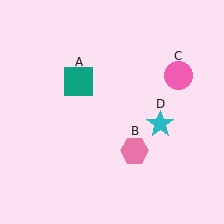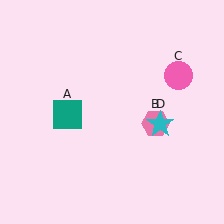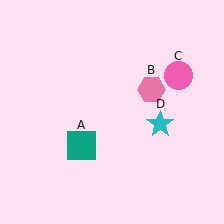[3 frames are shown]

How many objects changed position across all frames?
2 objects changed position: teal square (object A), pink hexagon (object B).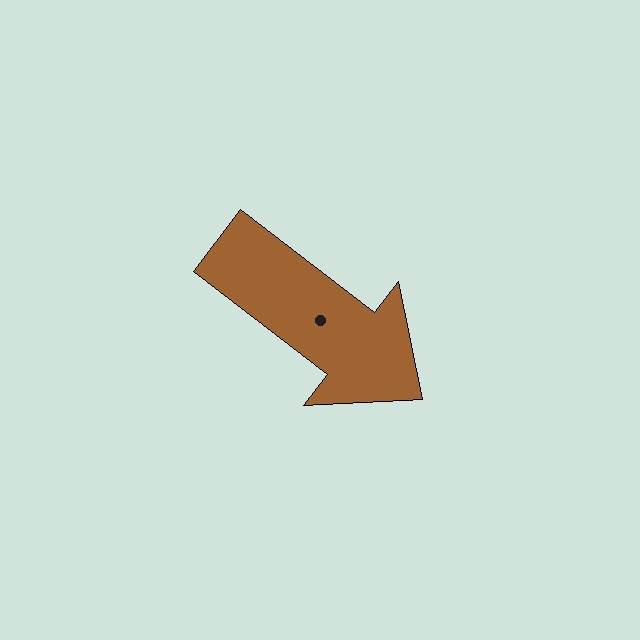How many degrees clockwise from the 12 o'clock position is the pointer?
Approximately 128 degrees.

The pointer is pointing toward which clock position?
Roughly 4 o'clock.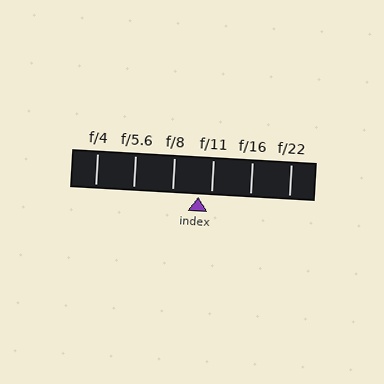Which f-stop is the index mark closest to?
The index mark is closest to f/11.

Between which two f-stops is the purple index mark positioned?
The index mark is between f/8 and f/11.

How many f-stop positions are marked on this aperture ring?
There are 6 f-stop positions marked.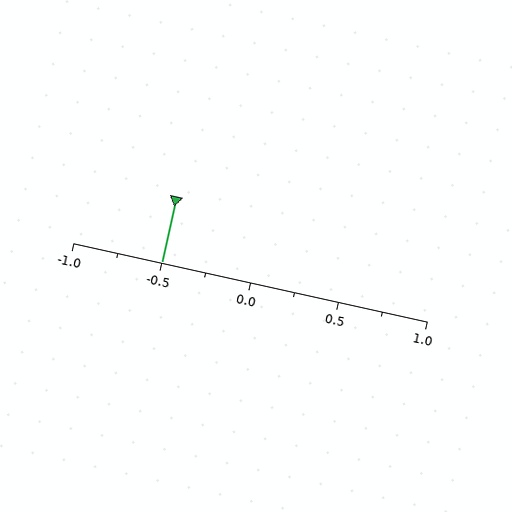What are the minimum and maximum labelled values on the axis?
The axis runs from -1.0 to 1.0.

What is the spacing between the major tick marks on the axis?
The major ticks are spaced 0.5 apart.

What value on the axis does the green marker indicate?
The marker indicates approximately -0.5.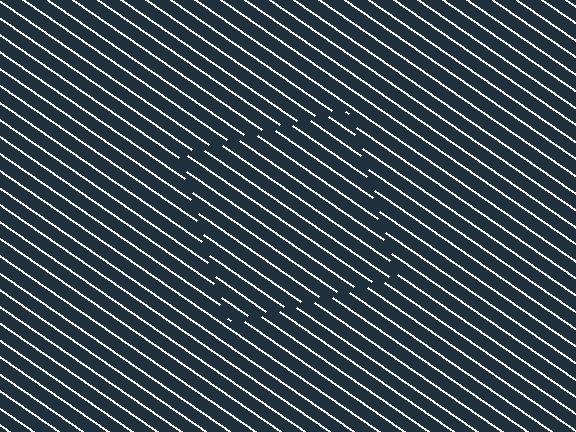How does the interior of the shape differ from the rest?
The interior of the shape contains the same grating, shifted by half a period — the contour is defined by the phase discontinuity where line-ends from the inner and outer gratings abut.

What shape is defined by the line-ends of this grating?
An illusory square. The interior of the shape contains the same grating, shifted by half a period — the contour is defined by the phase discontinuity where line-ends from the inner and outer gratings abut.